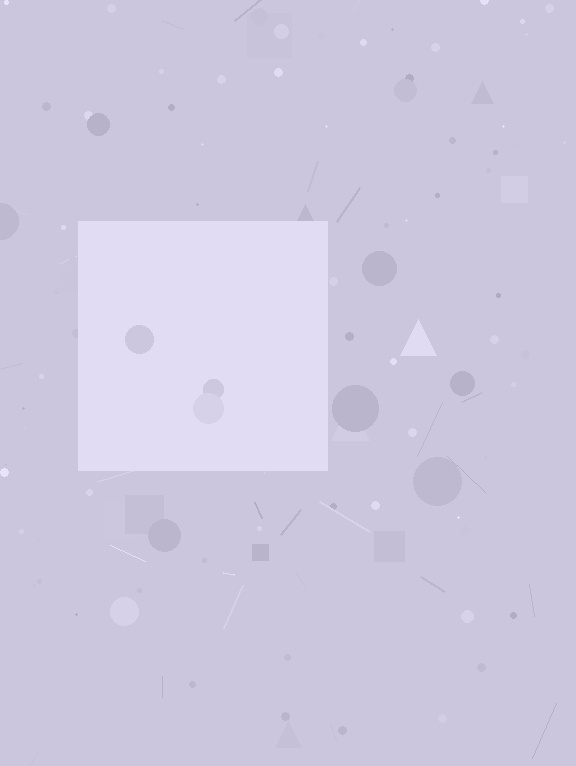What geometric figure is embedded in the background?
A square is embedded in the background.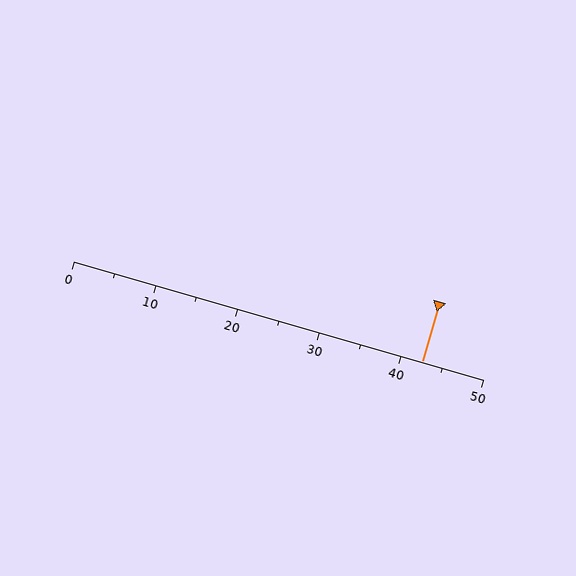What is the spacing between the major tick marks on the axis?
The major ticks are spaced 10 apart.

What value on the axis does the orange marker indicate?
The marker indicates approximately 42.5.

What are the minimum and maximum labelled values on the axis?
The axis runs from 0 to 50.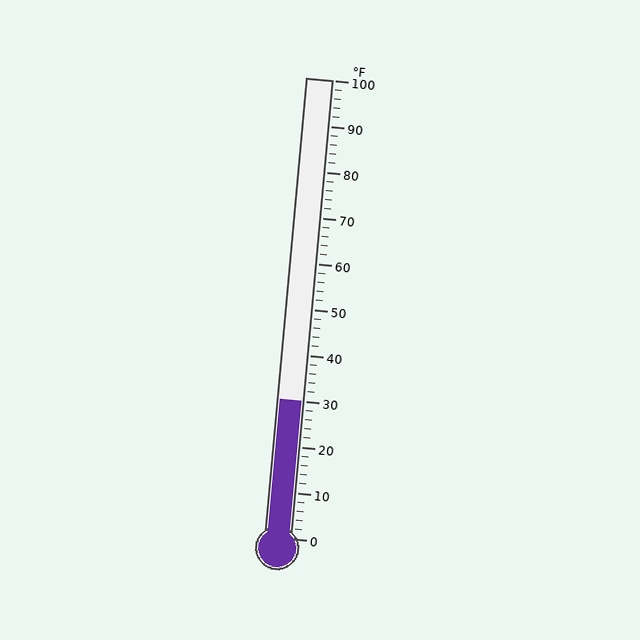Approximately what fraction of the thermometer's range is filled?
The thermometer is filled to approximately 30% of its range.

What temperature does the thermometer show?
The thermometer shows approximately 30°F.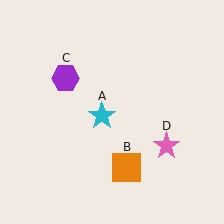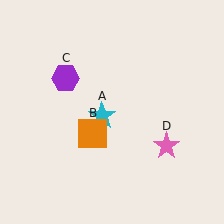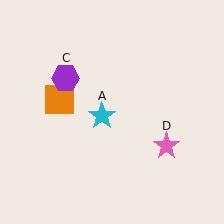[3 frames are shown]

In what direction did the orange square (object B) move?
The orange square (object B) moved up and to the left.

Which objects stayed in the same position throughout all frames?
Cyan star (object A) and purple hexagon (object C) and pink star (object D) remained stationary.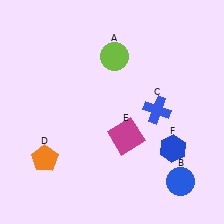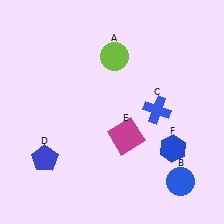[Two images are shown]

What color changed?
The pentagon (D) changed from orange in Image 1 to blue in Image 2.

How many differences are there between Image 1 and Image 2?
There is 1 difference between the two images.